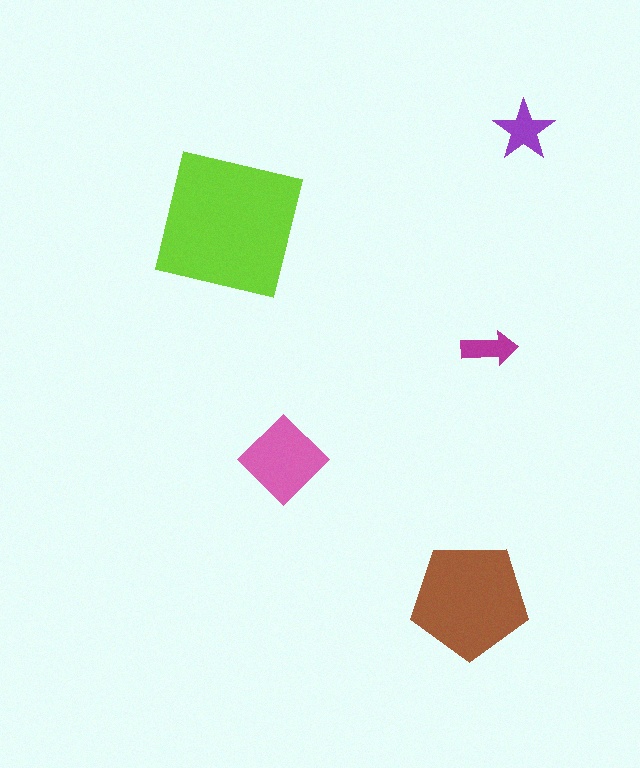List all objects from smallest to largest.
The magenta arrow, the purple star, the pink diamond, the brown pentagon, the lime square.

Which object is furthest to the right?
The purple star is rightmost.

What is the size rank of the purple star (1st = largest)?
4th.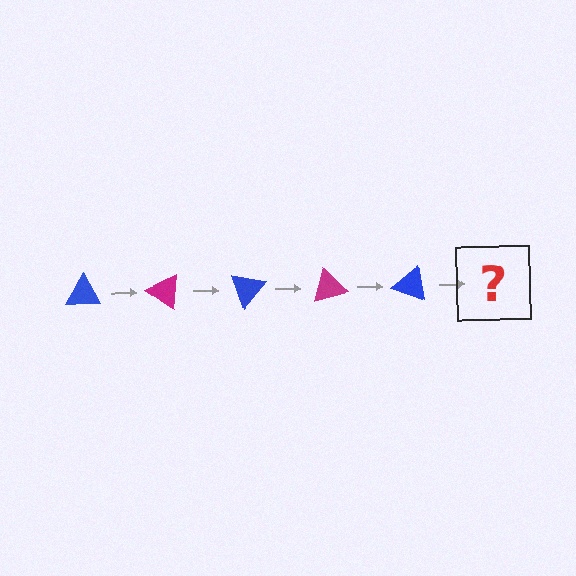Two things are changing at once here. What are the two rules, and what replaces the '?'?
The two rules are that it rotates 35 degrees each step and the color cycles through blue and magenta. The '?' should be a magenta triangle, rotated 175 degrees from the start.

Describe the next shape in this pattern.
It should be a magenta triangle, rotated 175 degrees from the start.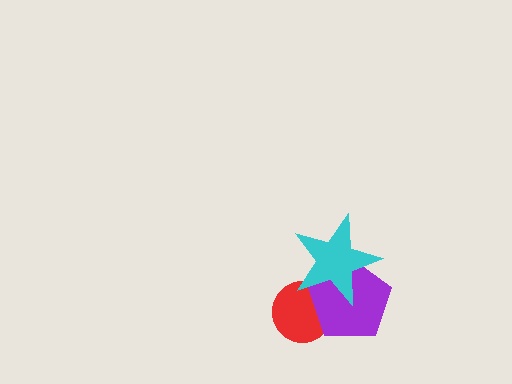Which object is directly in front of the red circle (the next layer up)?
The purple pentagon is directly in front of the red circle.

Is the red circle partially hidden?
Yes, it is partially covered by another shape.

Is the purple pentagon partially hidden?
Yes, it is partially covered by another shape.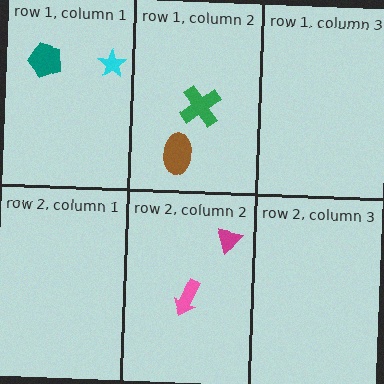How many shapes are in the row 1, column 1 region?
2.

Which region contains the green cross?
The row 1, column 2 region.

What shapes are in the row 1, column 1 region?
The cyan star, the teal pentagon.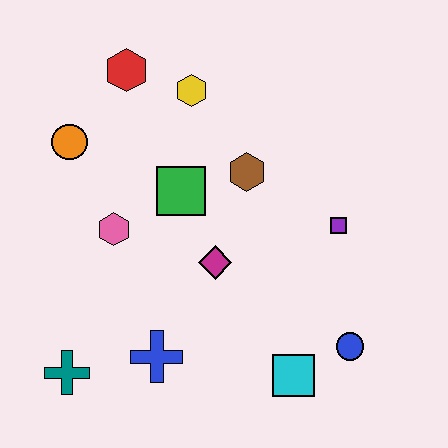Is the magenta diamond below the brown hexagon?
Yes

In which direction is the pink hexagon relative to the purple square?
The pink hexagon is to the left of the purple square.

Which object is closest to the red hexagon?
The yellow hexagon is closest to the red hexagon.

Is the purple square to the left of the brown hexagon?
No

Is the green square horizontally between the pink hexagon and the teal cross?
No